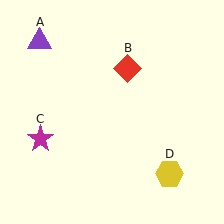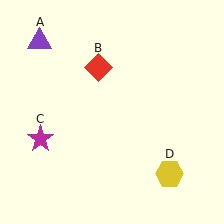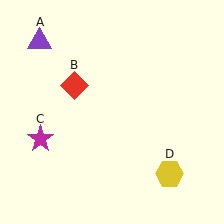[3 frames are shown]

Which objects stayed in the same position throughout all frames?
Purple triangle (object A) and magenta star (object C) and yellow hexagon (object D) remained stationary.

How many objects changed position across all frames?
1 object changed position: red diamond (object B).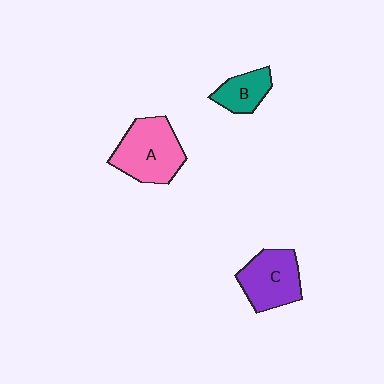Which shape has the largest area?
Shape A (pink).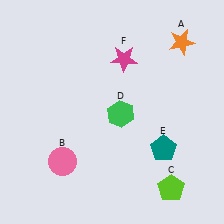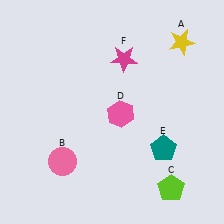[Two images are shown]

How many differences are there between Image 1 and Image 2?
There are 2 differences between the two images.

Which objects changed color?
A changed from orange to yellow. D changed from green to pink.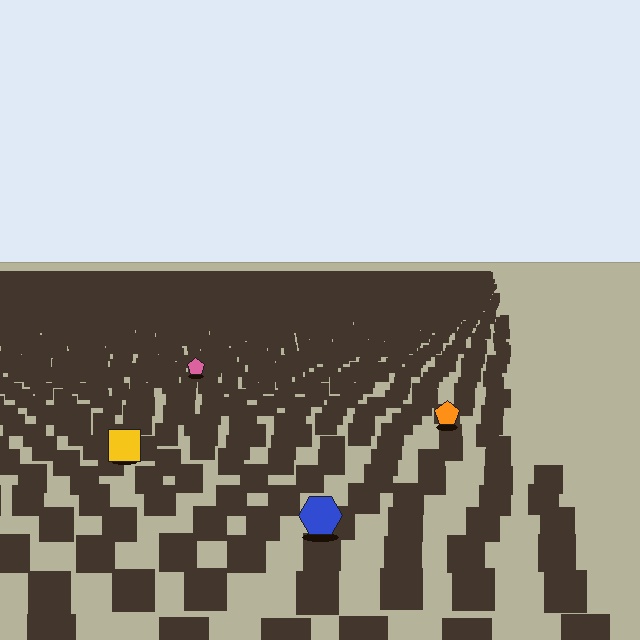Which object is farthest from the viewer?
The pink pentagon is farthest from the viewer. It appears smaller and the ground texture around it is denser.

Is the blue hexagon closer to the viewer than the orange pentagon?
Yes. The blue hexagon is closer — you can tell from the texture gradient: the ground texture is coarser near it.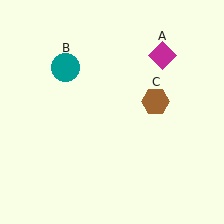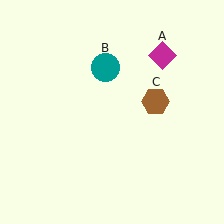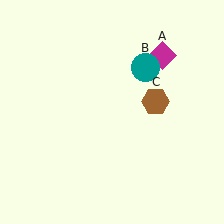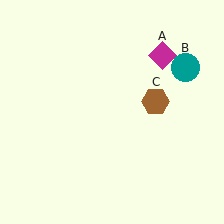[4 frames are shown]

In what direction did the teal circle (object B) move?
The teal circle (object B) moved right.